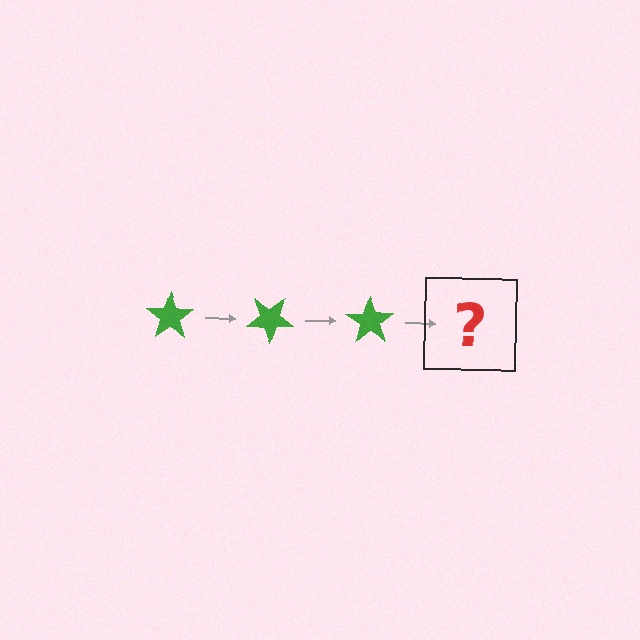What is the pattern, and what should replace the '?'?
The pattern is that the star rotates 35 degrees each step. The '?' should be a green star rotated 105 degrees.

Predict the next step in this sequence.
The next step is a green star rotated 105 degrees.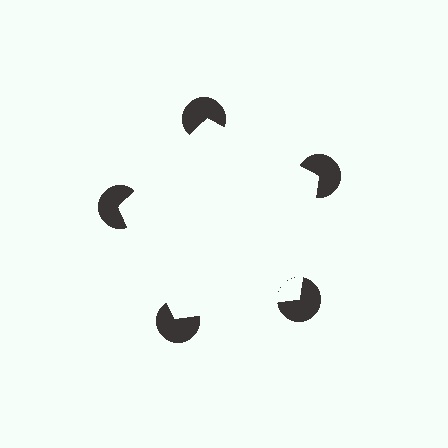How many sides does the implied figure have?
5 sides.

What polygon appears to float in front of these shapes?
An illusory pentagon — its edges are inferred from the aligned wedge cuts in the pac-man discs, not physically drawn.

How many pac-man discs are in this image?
There are 5 — one at each vertex of the illusory pentagon.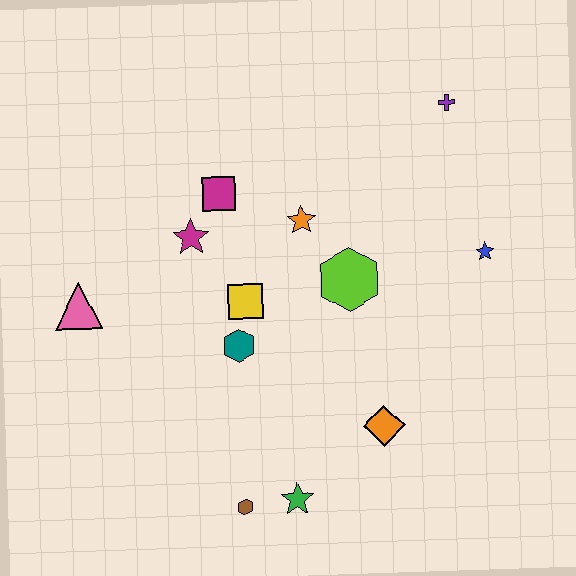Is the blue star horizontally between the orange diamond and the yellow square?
No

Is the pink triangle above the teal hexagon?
Yes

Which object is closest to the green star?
The brown hexagon is closest to the green star.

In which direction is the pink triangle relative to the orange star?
The pink triangle is to the left of the orange star.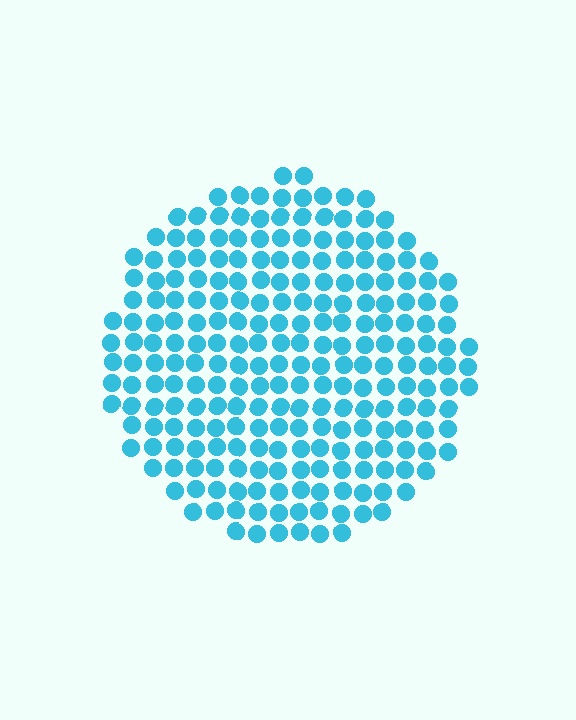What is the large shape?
The large shape is a circle.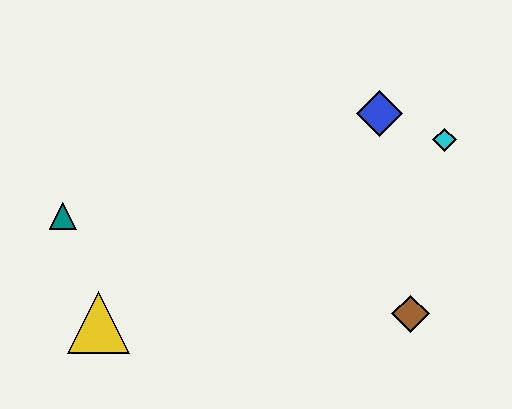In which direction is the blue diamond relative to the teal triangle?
The blue diamond is to the right of the teal triangle.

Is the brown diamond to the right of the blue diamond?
Yes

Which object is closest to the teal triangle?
The yellow triangle is closest to the teal triangle.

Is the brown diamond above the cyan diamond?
No